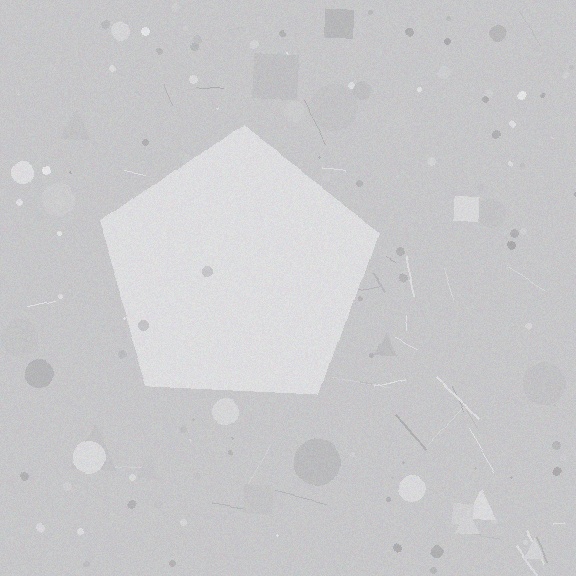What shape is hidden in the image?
A pentagon is hidden in the image.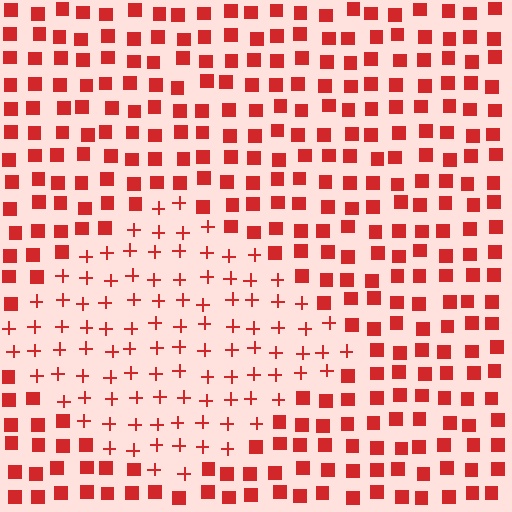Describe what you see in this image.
The image is filled with small red elements arranged in a uniform grid. A diamond-shaped region contains plus signs, while the surrounding area contains squares. The boundary is defined purely by the change in element shape.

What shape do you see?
I see a diamond.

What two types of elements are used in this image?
The image uses plus signs inside the diamond region and squares outside it.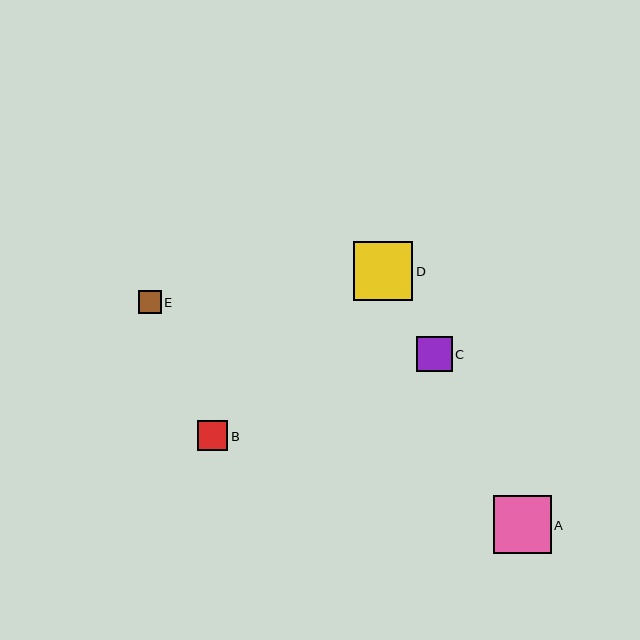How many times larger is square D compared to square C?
Square D is approximately 1.6 times the size of square C.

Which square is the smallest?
Square E is the smallest with a size of approximately 23 pixels.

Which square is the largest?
Square D is the largest with a size of approximately 59 pixels.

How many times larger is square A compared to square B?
Square A is approximately 1.9 times the size of square B.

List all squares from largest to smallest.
From largest to smallest: D, A, C, B, E.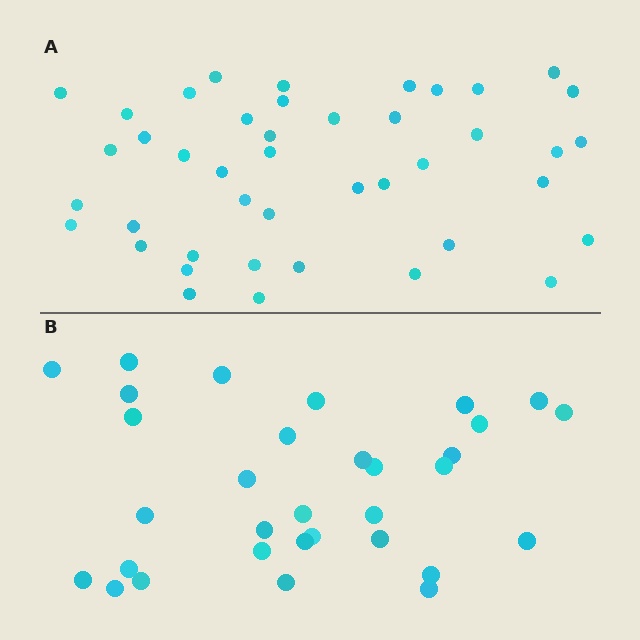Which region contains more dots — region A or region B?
Region A (the top region) has more dots.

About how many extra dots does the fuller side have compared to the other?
Region A has roughly 12 or so more dots than region B.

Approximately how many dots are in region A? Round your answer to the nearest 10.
About 40 dots. (The exact count is 43, which rounds to 40.)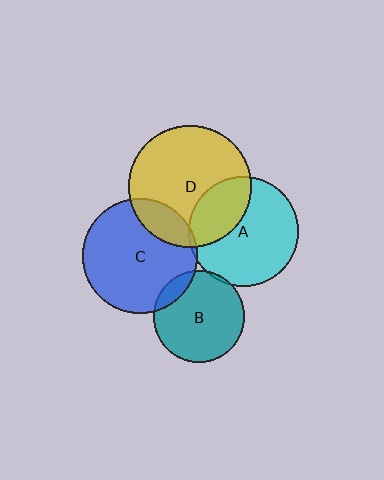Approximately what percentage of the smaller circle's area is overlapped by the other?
Approximately 10%.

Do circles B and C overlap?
Yes.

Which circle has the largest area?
Circle D (yellow).